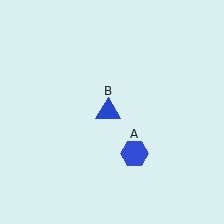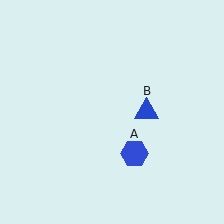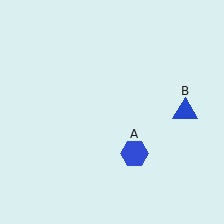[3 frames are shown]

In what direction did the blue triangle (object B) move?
The blue triangle (object B) moved right.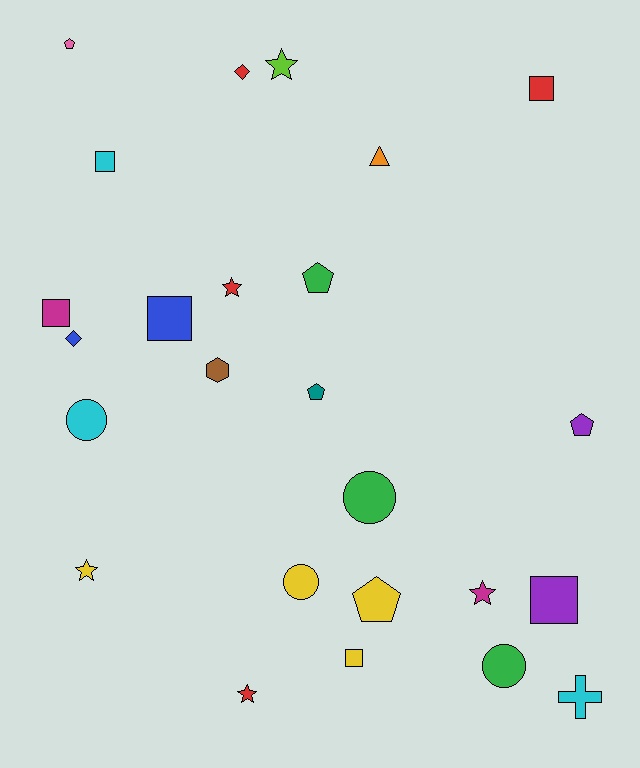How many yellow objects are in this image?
There are 4 yellow objects.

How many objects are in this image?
There are 25 objects.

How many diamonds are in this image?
There are 2 diamonds.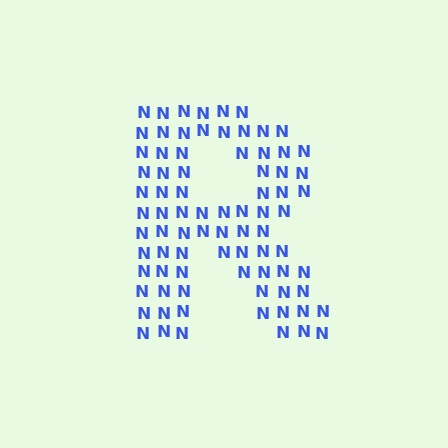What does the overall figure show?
The overall figure shows the letter R.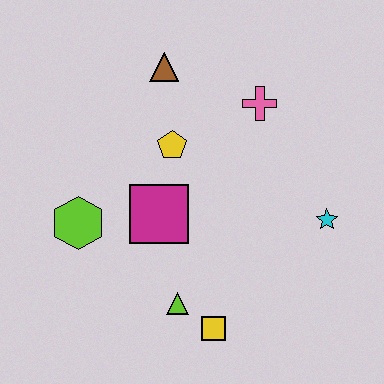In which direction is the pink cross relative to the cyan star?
The pink cross is above the cyan star.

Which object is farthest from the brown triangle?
The yellow square is farthest from the brown triangle.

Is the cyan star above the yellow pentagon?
No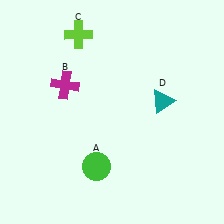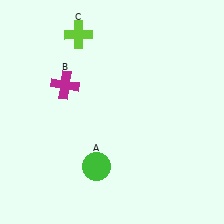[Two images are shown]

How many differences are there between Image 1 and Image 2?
There is 1 difference between the two images.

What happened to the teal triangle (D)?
The teal triangle (D) was removed in Image 2. It was in the top-right area of Image 1.